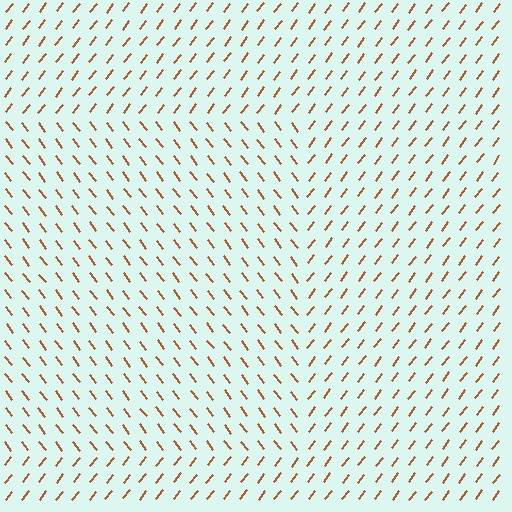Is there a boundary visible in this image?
Yes, there is a texture boundary formed by a change in line orientation.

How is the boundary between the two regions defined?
The boundary is defined purely by a change in line orientation (approximately 75 degrees difference). All lines are the same color and thickness.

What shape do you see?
I see a rectangle.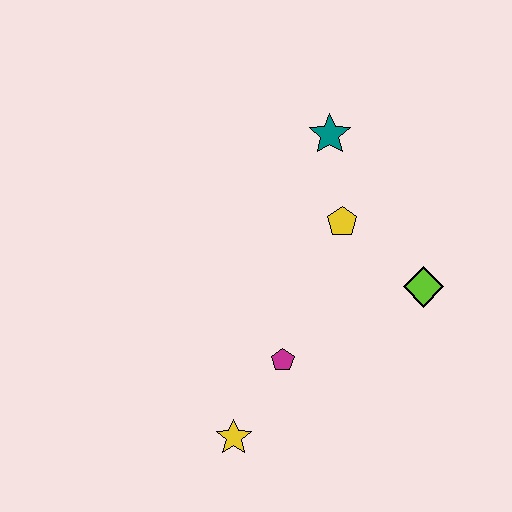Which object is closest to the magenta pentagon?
The yellow star is closest to the magenta pentagon.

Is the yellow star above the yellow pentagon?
No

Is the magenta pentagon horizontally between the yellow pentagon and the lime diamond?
No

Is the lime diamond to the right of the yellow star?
Yes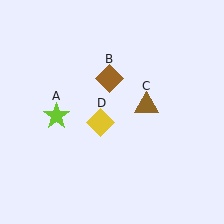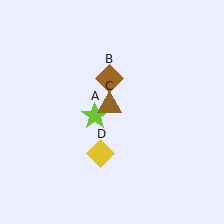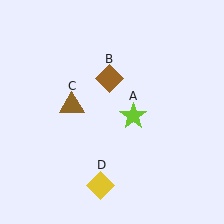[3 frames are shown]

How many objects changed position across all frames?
3 objects changed position: lime star (object A), brown triangle (object C), yellow diamond (object D).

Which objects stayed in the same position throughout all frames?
Brown diamond (object B) remained stationary.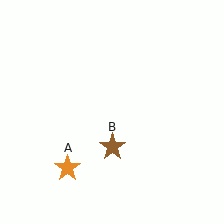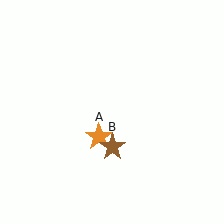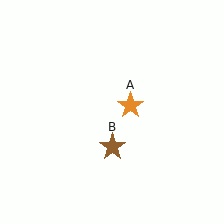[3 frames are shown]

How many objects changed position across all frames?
1 object changed position: orange star (object A).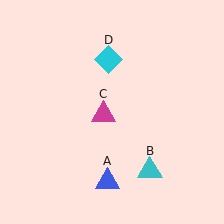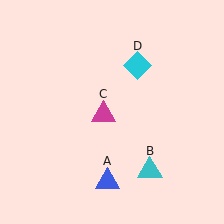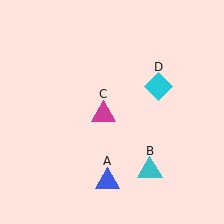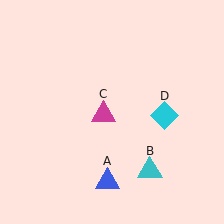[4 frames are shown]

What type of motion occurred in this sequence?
The cyan diamond (object D) rotated clockwise around the center of the scene.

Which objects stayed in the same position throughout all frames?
Blue triangle (object A) and cyan triangle (object B) and magenta triangle (object C) remained stationary.